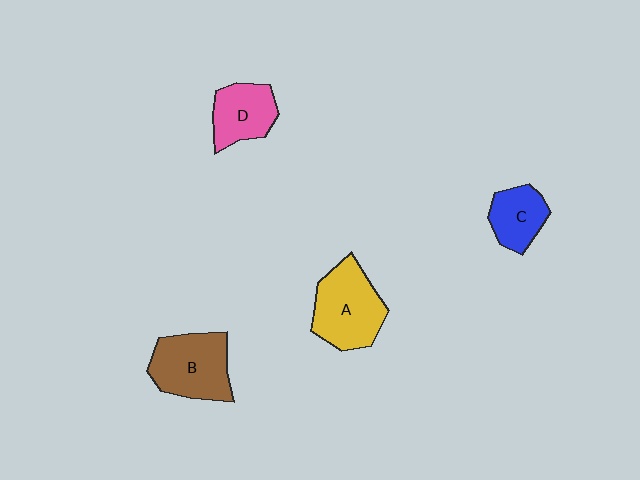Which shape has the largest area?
Shape A (yellow).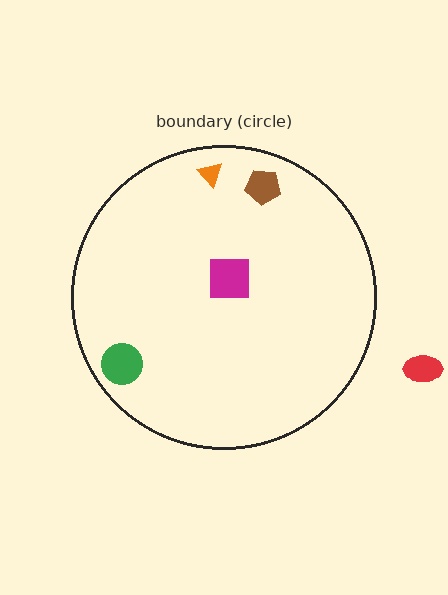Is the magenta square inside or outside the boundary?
Inside.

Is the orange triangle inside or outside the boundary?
Inside.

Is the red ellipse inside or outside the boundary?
Outside.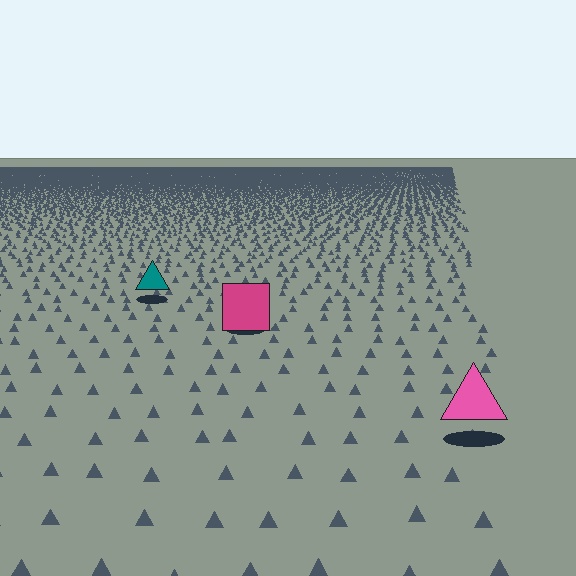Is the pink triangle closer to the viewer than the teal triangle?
Yes. The pink triangle is closer — you can tell from the texture gradient: the ground texture is coarser near it.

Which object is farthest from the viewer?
The teal triangle is farthest from the viewer. It appears smaller and the ground texture around it is denser.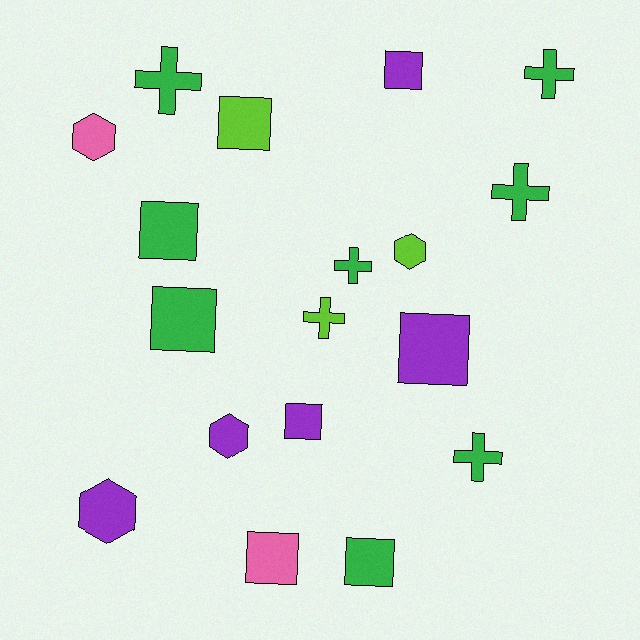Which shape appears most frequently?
Square, with 8 objects.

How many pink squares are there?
There is 1 pink square.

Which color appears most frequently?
Green, with 8 objects.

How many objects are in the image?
There are 18 objects.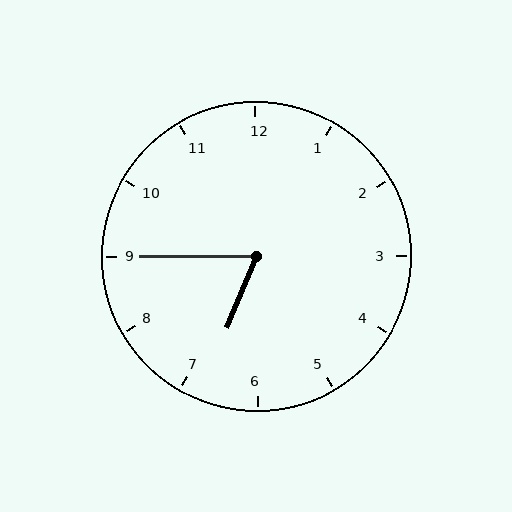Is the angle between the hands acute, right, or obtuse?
It is acute.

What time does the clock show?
6:45.